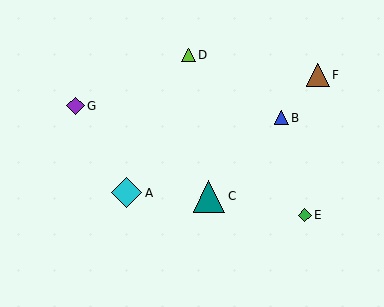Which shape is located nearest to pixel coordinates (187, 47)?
The lime triangle (labeled D) at (188, 55) is nearest to that location.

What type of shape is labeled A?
Shape A is a cyan diamond.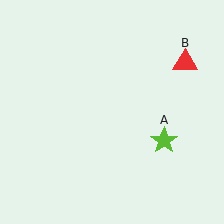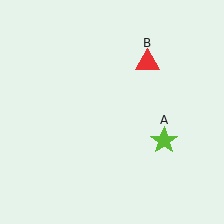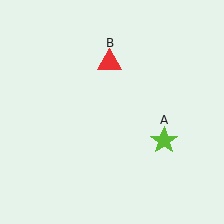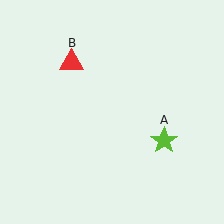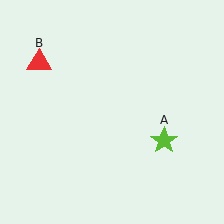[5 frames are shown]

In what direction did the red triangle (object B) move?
The red triangle (object B) moved left.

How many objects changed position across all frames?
1 object changed position: red triangle (object B).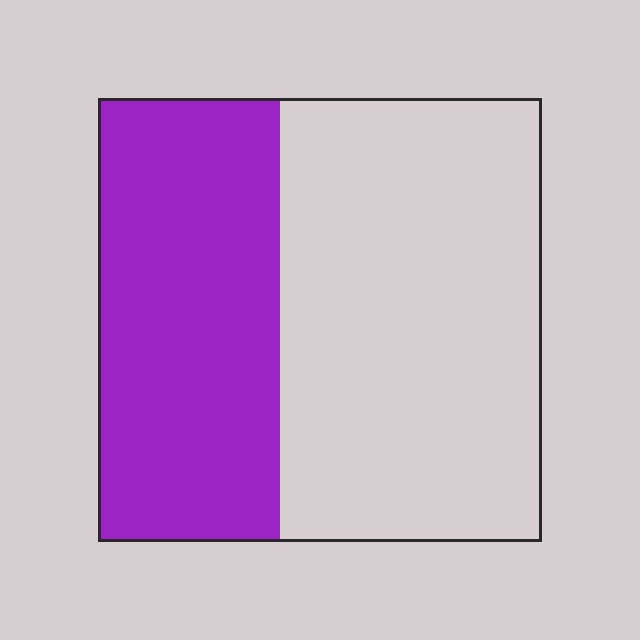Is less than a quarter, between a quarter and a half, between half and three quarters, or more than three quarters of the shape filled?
Between a quarter and a half.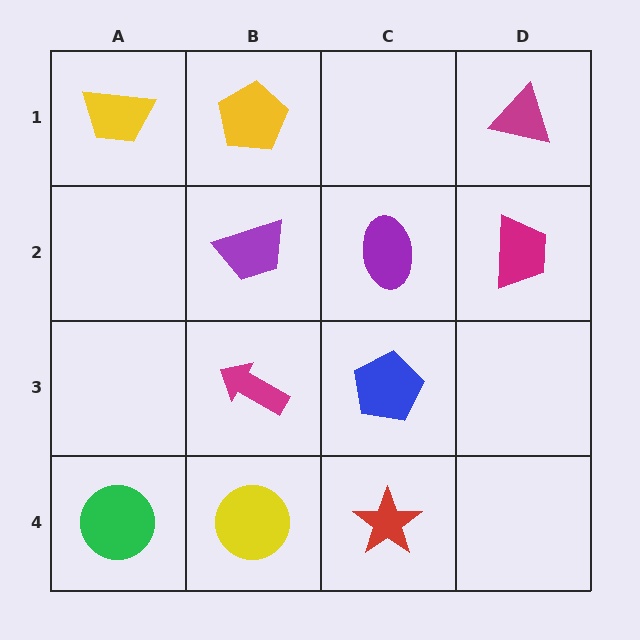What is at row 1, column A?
A yellow trapezoid.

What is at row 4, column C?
A red star.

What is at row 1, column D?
A magenta triangle.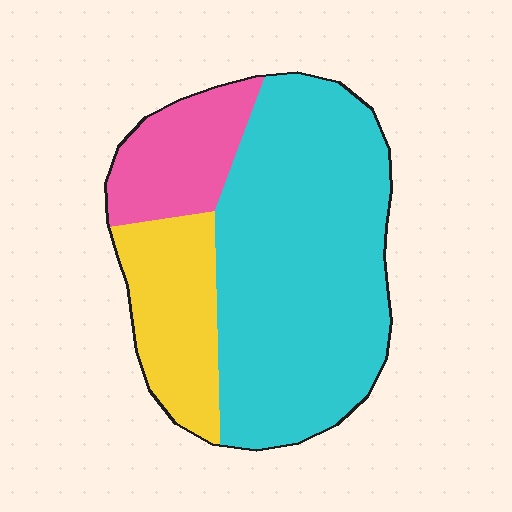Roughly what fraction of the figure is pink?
Pink covers 16% of the figure.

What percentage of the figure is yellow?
Yellow covers roughly 20% of the figure.